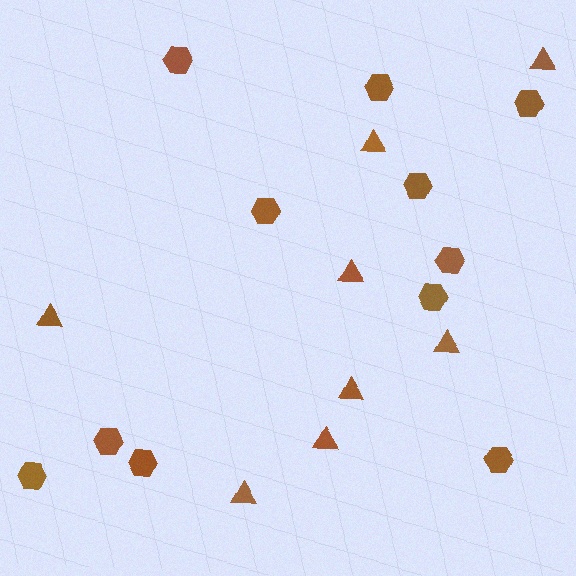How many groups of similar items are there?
There are 2 groups: one group of hexagons (11) and one group of triangles (8).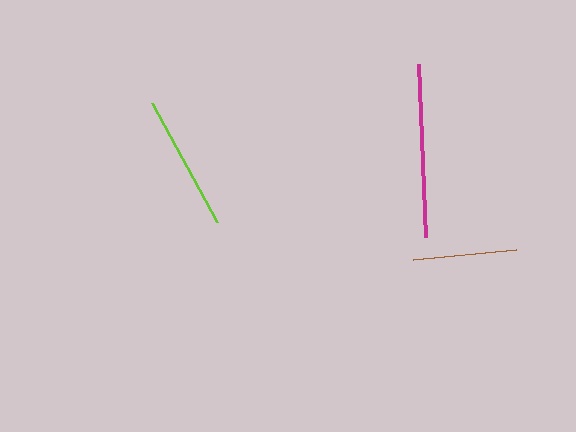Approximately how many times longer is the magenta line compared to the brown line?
The magenta line is approximately 1.7 times the length of the brown line.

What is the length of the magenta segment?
The magenta segment is approximately 173 pixels long.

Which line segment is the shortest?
The brown line is the shortest at approximately 104 pixels.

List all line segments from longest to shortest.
From longest to shortest: magenta, lime, brown.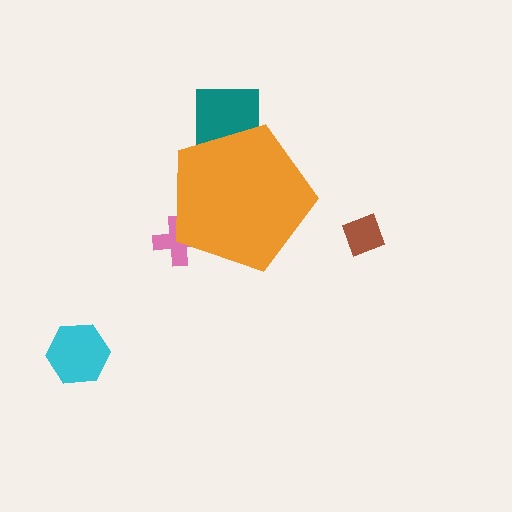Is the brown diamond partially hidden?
No, the brown diamond is fully visible.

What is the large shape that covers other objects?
An orange pentagon.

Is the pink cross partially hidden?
Yes, the pink cross is partially hidden behind the orange pentagon.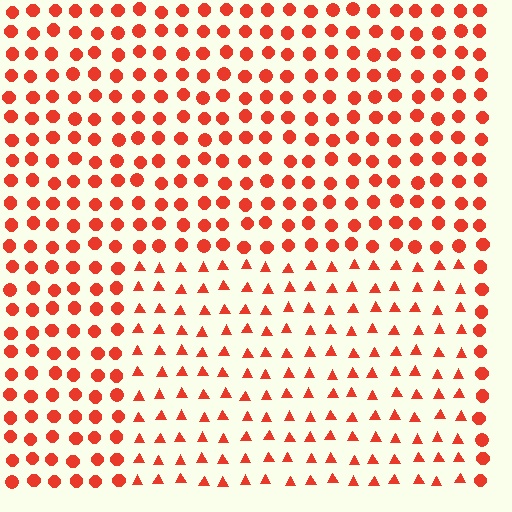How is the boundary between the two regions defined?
The boundary is defined by a change in element shape: triangles inside vs. circles outside. All elements share the same color and spacing.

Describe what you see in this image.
The image is filled with small red elements arranged in a uniform grid. A rectangle-shaped region contains triangles, while the surrounding area contains circles. The boundary is defined purely by the change in element shape.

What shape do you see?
I see a rectangle.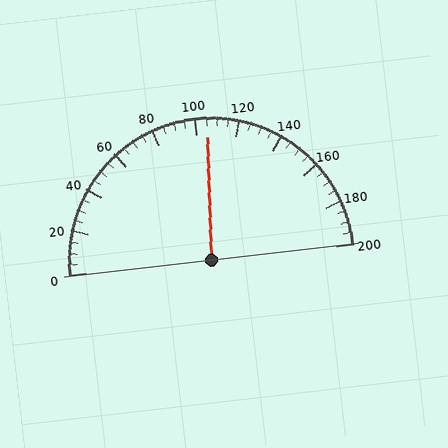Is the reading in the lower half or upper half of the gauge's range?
The reading is in the upper half of the range (0 to 200).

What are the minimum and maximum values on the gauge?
The gauge ranges from 0 to 200.